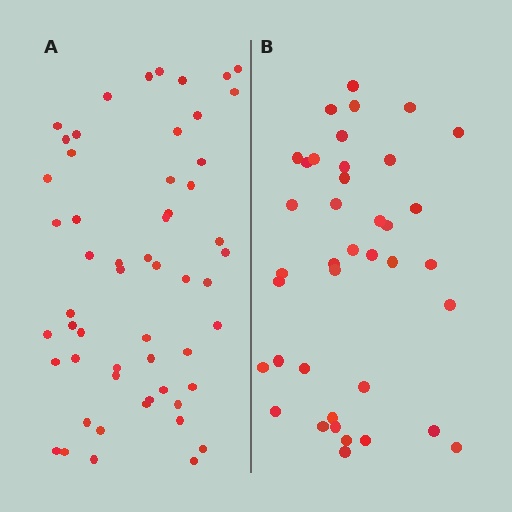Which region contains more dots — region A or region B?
Region A (the left region) has more dots.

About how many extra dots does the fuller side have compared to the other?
Region A has approximately 15 more dots than region B.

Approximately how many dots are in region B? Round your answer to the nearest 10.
About 40 dots. (The exact count is 39, which rounds to 40.)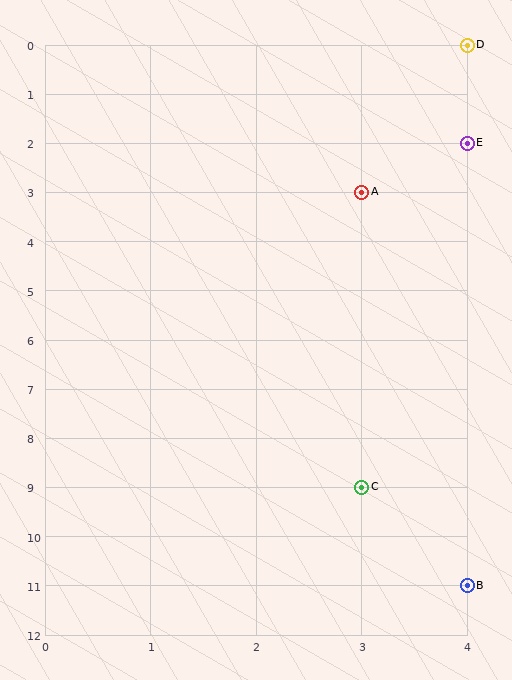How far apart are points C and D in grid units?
Points C and D are 1 column and 9 rows apart (about 9.1 grid units diagonally).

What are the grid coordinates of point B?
Point B is at grid coordinates (4, 11).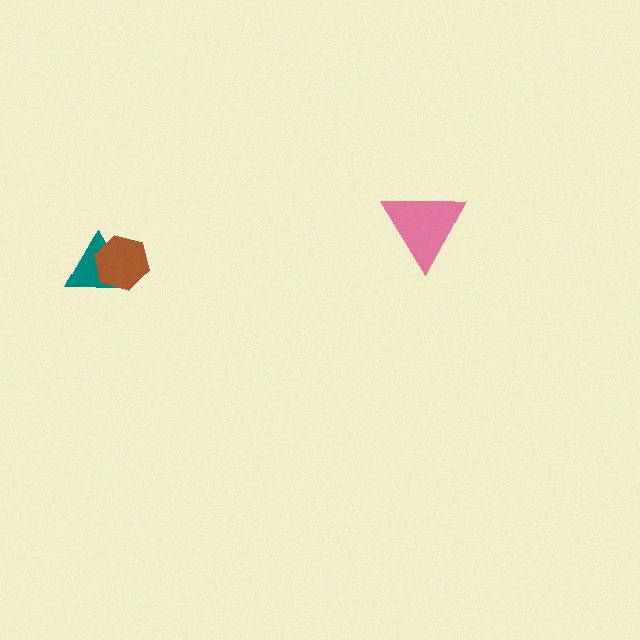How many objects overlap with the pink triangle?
0 objects overlap with the pink triangle.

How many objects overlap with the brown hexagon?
1 object overlaps with the brown hexagon.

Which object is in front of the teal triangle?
The brown hexagon is in front of the teal triangle.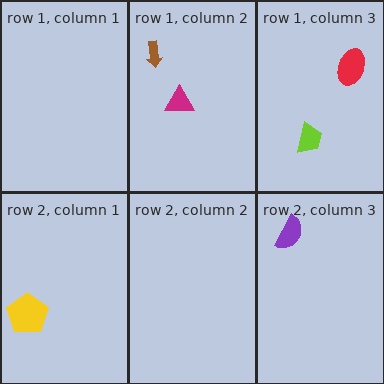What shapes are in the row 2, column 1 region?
The yellow pentagon.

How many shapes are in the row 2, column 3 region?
1.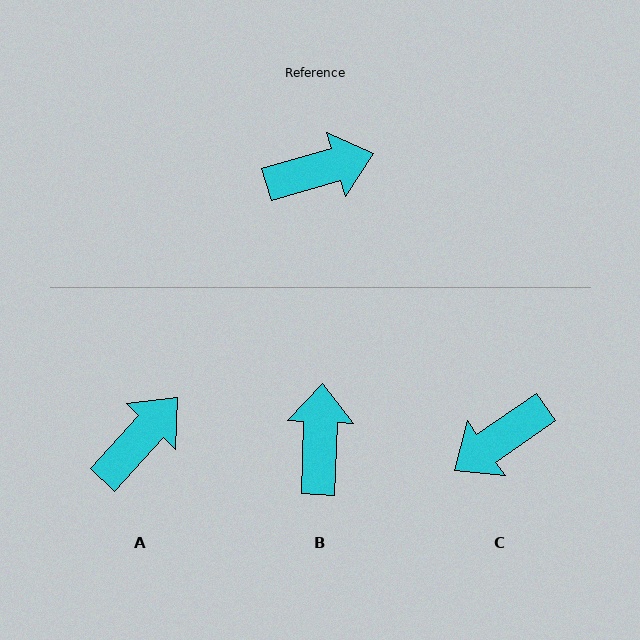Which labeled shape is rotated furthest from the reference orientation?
C, about 161 degrees away.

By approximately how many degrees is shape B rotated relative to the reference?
Approximately 72 degrees counter-clockwise.